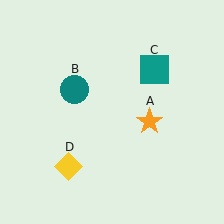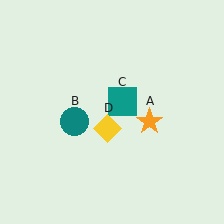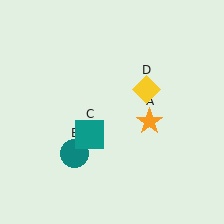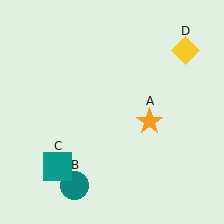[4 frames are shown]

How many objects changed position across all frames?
3 objects changed position: teal circle (object B), teal square (object C), yellow diamond (object D).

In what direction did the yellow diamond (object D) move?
The yellow diamond (object D) moved up and to the right.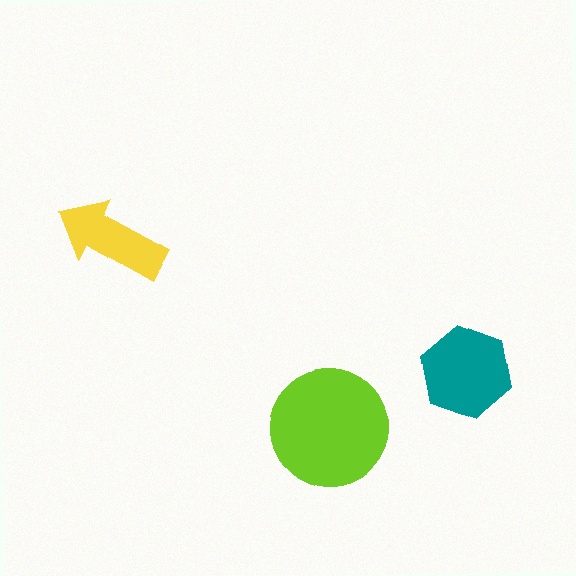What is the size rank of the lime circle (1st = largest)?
1st.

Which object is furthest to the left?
The yellow arrow is leftmost.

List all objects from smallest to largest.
The yellow arrow, the teal hexagon, the lime circle.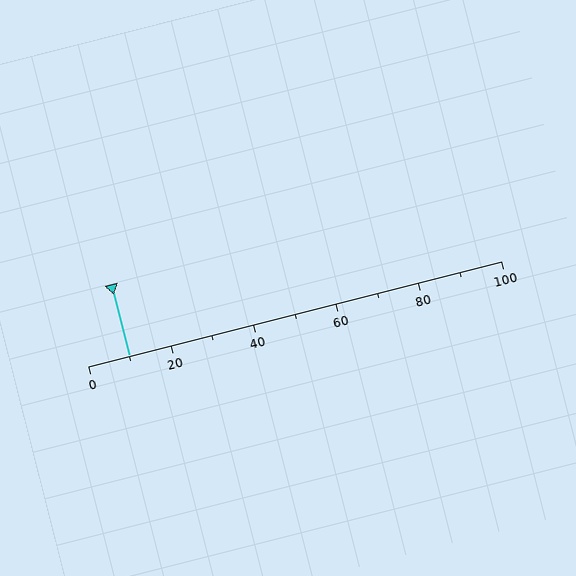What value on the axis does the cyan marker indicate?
The marker indicates approximately 10.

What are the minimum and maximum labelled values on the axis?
The axis runs from 0 to 100.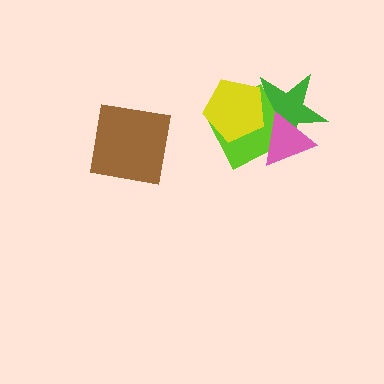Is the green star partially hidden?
Yes, it is partially covered by another shape.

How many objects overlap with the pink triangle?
2 objects overlap with the pink triangle.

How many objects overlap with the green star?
3 objects overlap with the green star.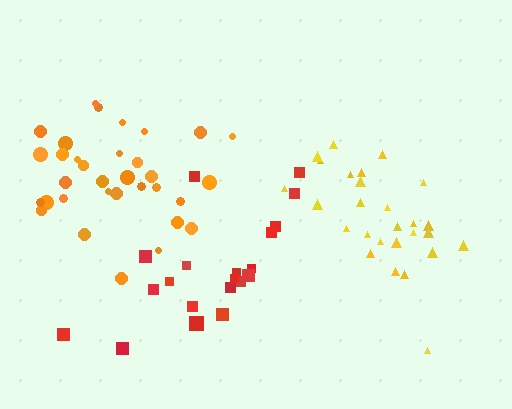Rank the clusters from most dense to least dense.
yellow, orange, red.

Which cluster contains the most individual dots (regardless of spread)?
Orange (34).